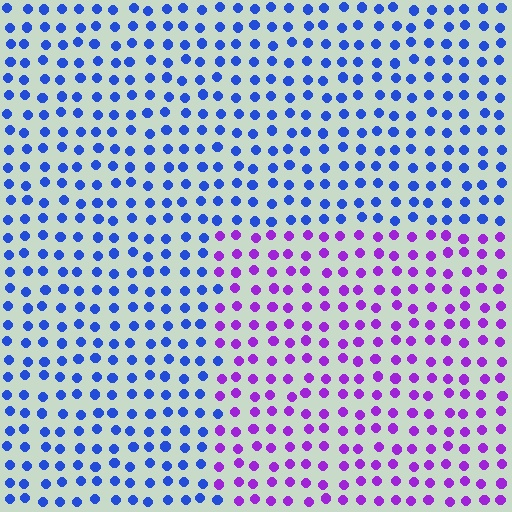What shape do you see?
I see a rectangle.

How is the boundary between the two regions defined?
The boundary is defined purely by a slight shift in hue (about 55 degrees). Spacing, size, and orientation are identical on both sides.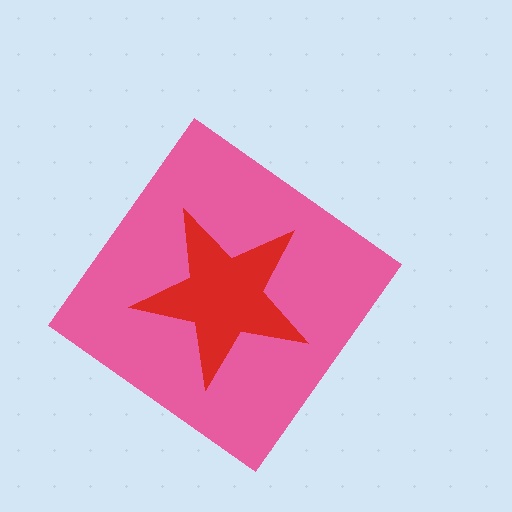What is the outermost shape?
The pink diamond.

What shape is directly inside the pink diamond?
The red star.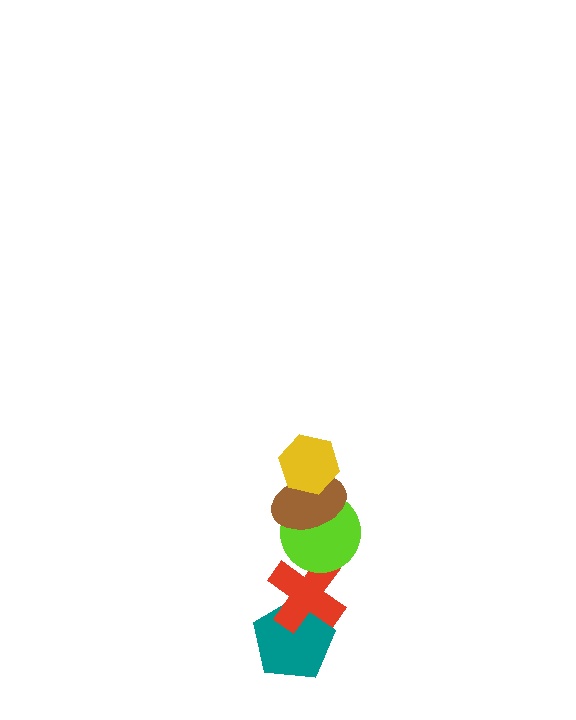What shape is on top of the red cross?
The lime circle is on top of the red cross.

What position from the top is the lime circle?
The lime circle is 3rd from the top.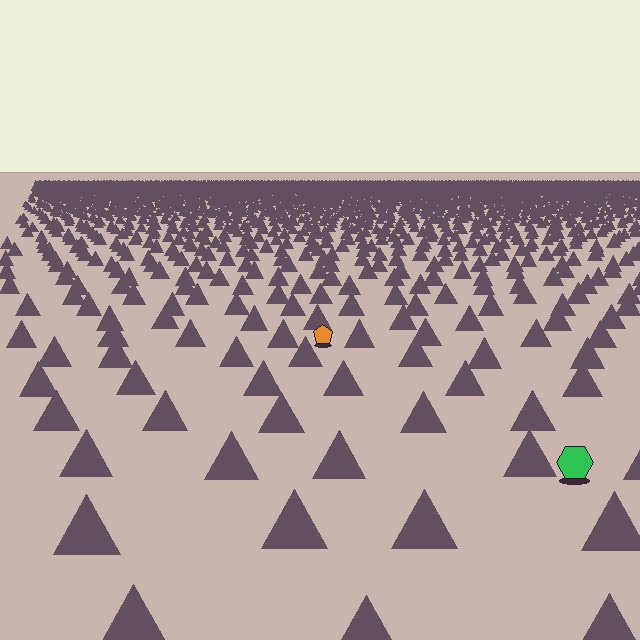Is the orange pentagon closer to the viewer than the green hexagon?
No. The green hexagon is closer — you can tell from the texture gradient: the ground texture is coarser near it.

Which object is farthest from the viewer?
The orange pentagon is farthest from the viewer. It appears smaller and the ground texture around it is denser.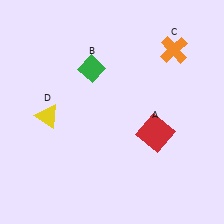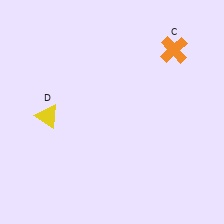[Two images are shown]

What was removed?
The green diamond (B), the red square (A) were removed in Image 2.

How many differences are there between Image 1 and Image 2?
There are 2 differences between the two images.